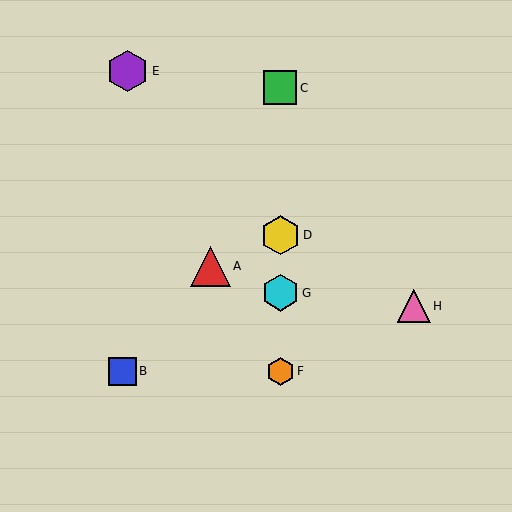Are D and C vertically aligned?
Yes, both are at x≈280.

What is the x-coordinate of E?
Object E is at x≈128.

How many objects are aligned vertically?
4 objects (C, D, F, G) are aligned vertically.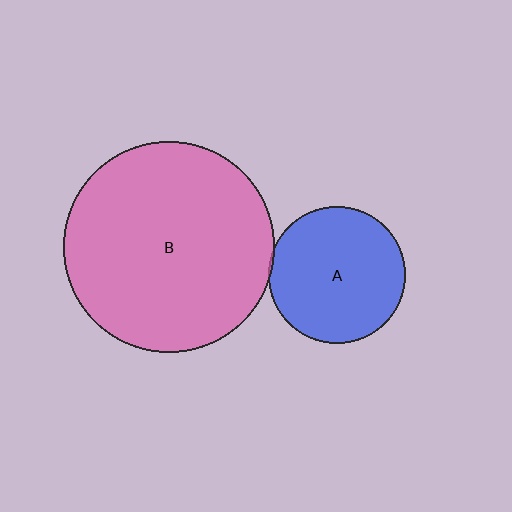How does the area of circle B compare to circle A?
Approximately 2.4 times.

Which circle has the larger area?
Circle B (pink).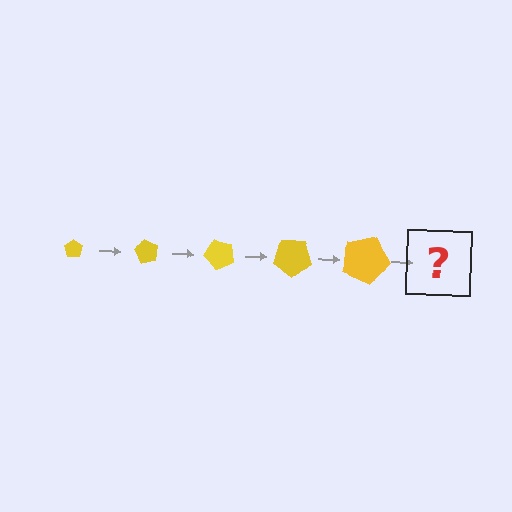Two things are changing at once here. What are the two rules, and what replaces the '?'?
The two rules are that the pentagon grows larger each step and it rotates 60 degrees each step. The '?' should be a pentagon, larger than the previous one and rotated 300 degrees from the start.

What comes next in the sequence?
The next element should be a pentagon, larger than the previous one and rotated 300 degrees from the start.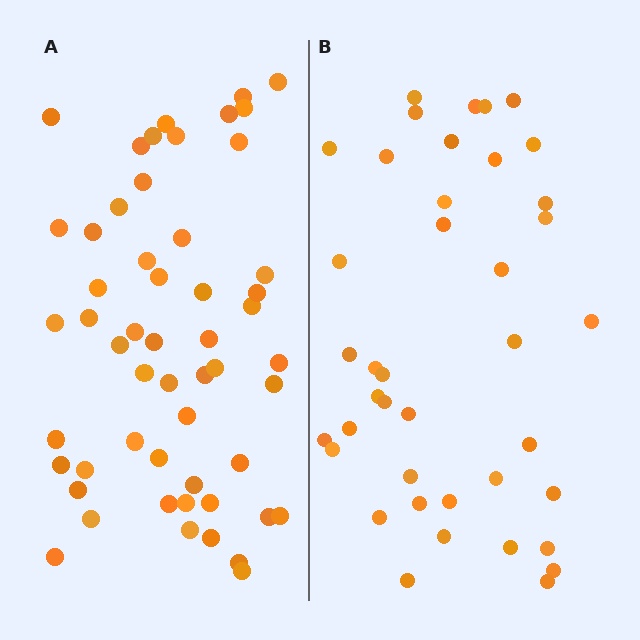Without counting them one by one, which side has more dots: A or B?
Region A (the left region) has more dots.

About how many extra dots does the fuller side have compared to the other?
Region A has approximately 15 more dots than region B.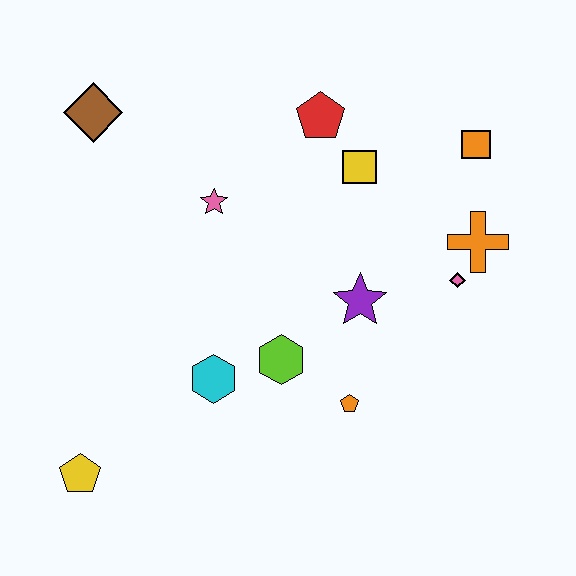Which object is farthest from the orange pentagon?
The brown diamond is farthest from the orange pentagon.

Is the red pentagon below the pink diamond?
No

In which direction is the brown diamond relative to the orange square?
The brown diamond is to the left of the orange square.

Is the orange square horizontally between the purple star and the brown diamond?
No